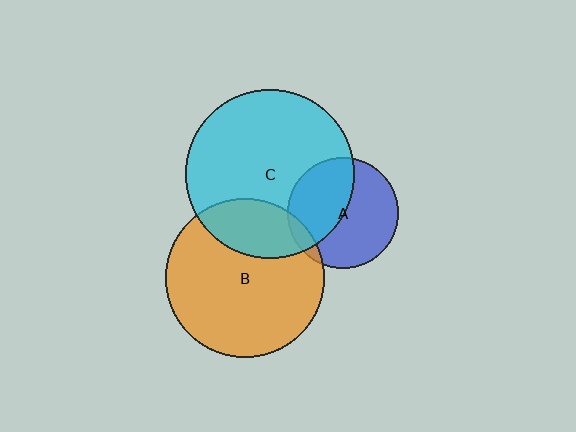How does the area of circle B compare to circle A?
Approximately 2.1 times.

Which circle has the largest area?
Circle C (cyan).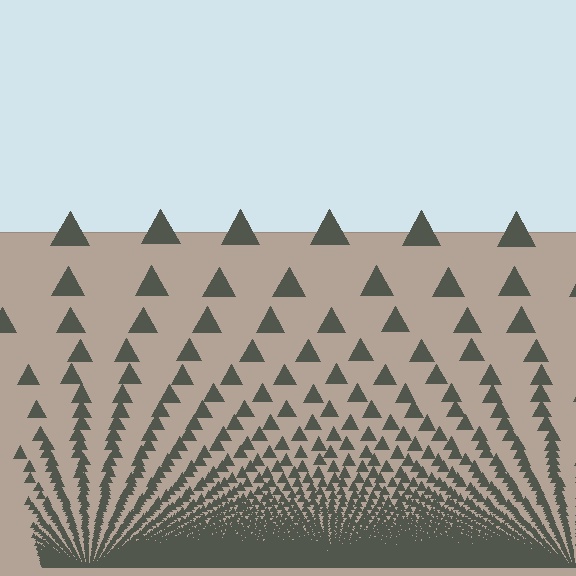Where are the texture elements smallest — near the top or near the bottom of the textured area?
Near the bottom.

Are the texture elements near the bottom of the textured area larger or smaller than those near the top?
Smaller. The gradient is inverted — elements near the bottom are smaller and denser.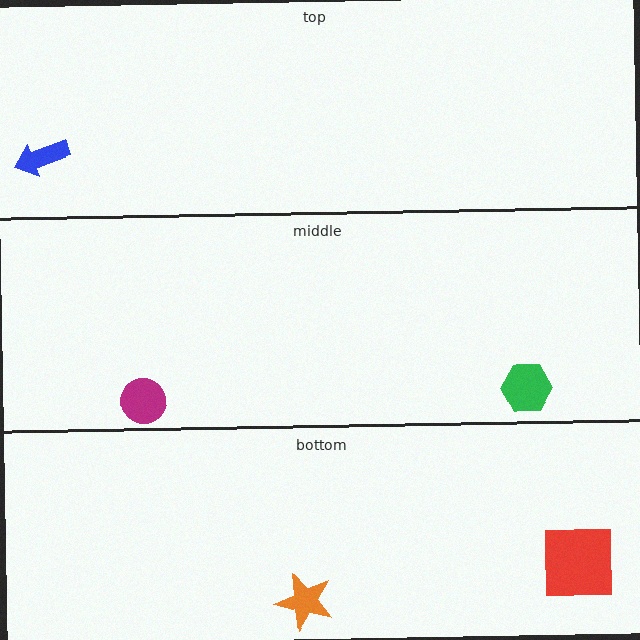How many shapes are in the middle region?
2.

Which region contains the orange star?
The bottom region.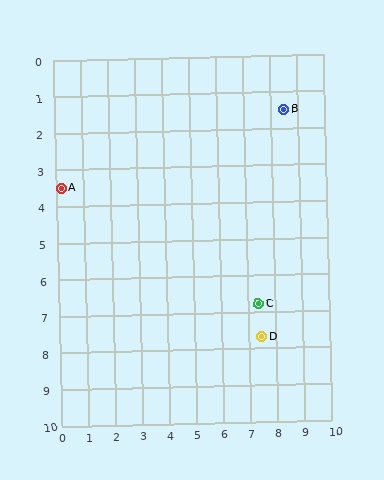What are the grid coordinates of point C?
Point C is at approximately (7.4, 6.8).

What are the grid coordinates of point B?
Point B is at approximately (8.5, 1.5).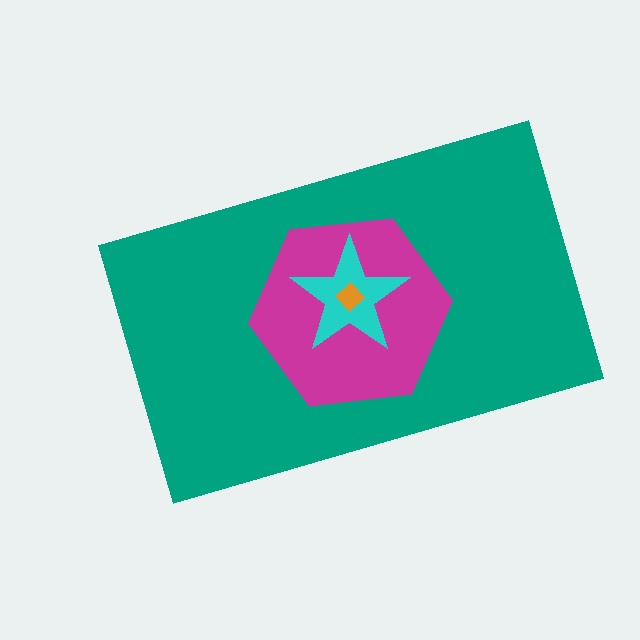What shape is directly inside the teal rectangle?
The magenta hexagon.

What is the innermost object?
The orange diamond.